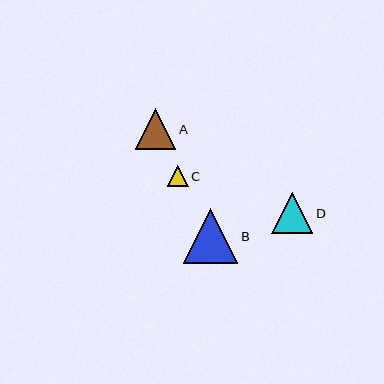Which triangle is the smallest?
Triangle C is the smallest with a size of approximately 21 pixels.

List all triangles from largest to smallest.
From largest to smallest: B, D, A, C.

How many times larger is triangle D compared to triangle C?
Triangle D is approximately 2.0 times the size of triangle C.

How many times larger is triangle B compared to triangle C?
Triangle B is approximately 2.6 times the size of triangle C.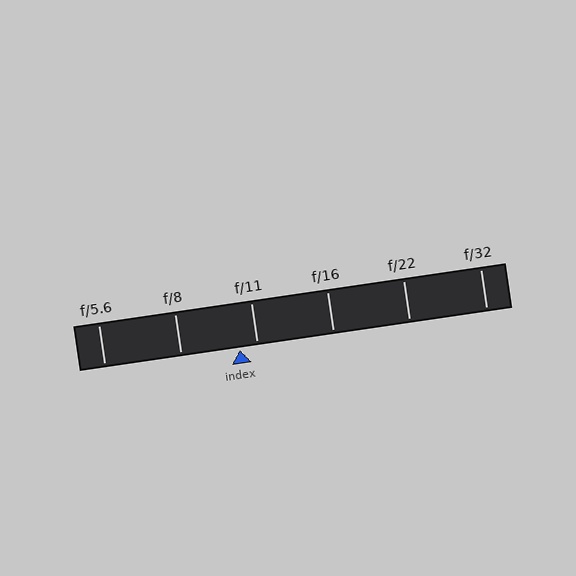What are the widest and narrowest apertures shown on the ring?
The widest aperture shown is f/5.6 and the narrowest is f/32.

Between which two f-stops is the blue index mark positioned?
The index mark is between f/8 and f/11.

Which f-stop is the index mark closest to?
The index mark is closest to f/11.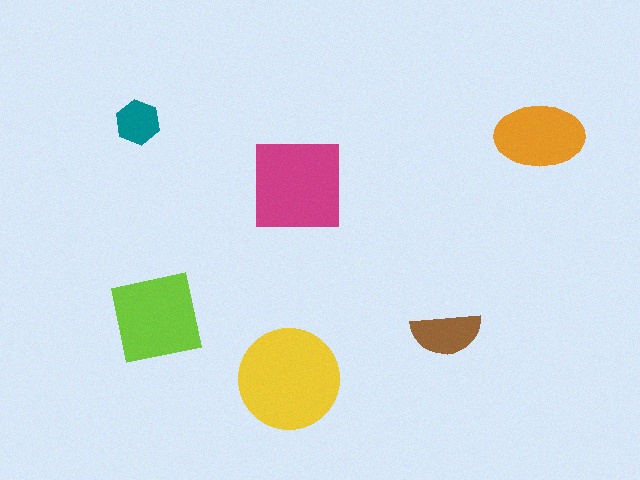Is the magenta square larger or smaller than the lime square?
Larger.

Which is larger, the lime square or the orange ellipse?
The lime square.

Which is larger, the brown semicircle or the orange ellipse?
The orange ellipse.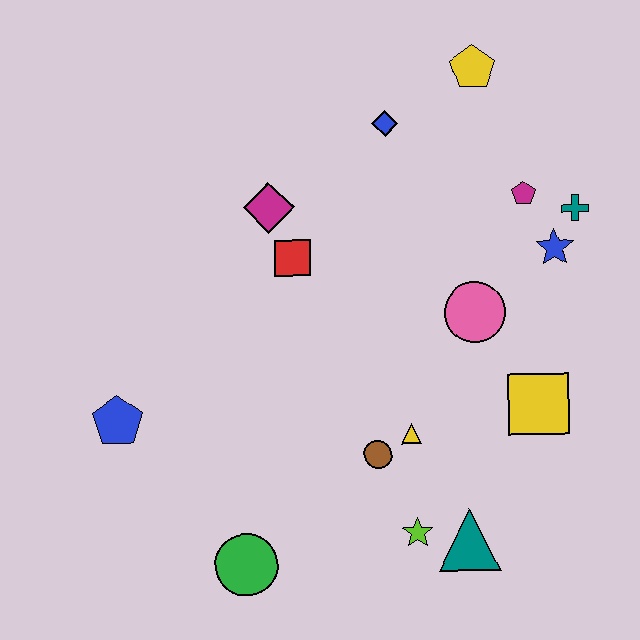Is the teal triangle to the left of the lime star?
No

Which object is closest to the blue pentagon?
The green circle is closest to the blue pentagon.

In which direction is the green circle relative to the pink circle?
The green circle is below the pink circle.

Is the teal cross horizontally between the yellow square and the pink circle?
No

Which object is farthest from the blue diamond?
The green circle is farthest from the blue diamond.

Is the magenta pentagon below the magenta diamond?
No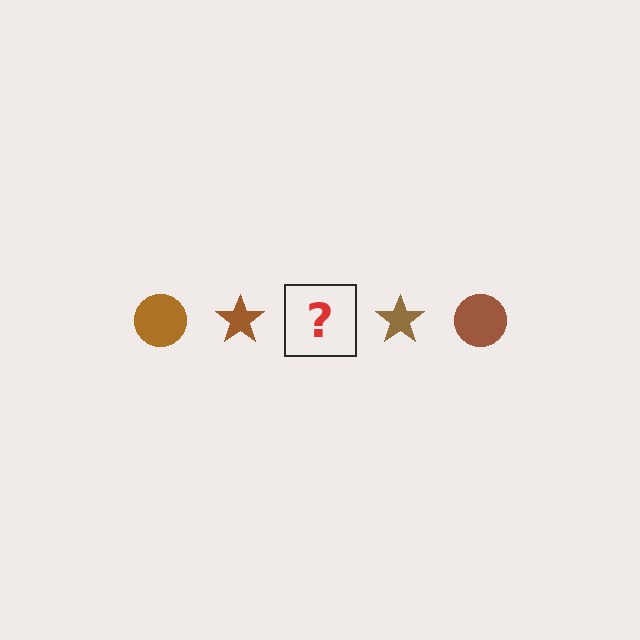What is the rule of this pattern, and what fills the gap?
The rule is that the pattern cycles through circle, star shapes in brown. The gap should be filled with a brown circle.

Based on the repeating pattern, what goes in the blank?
The blank should be a brown circle.